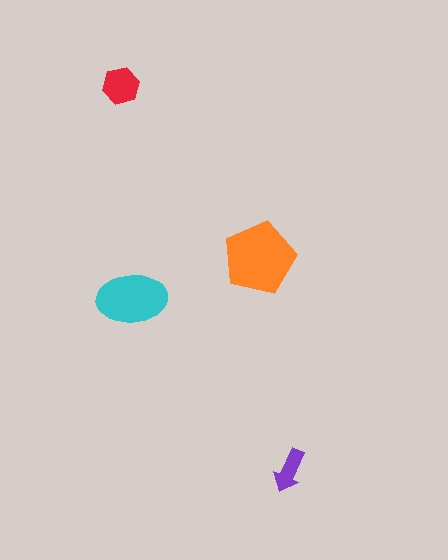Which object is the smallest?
The purple arrow.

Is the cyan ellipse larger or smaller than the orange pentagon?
Smaller.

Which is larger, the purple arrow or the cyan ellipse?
The cyan ellipse.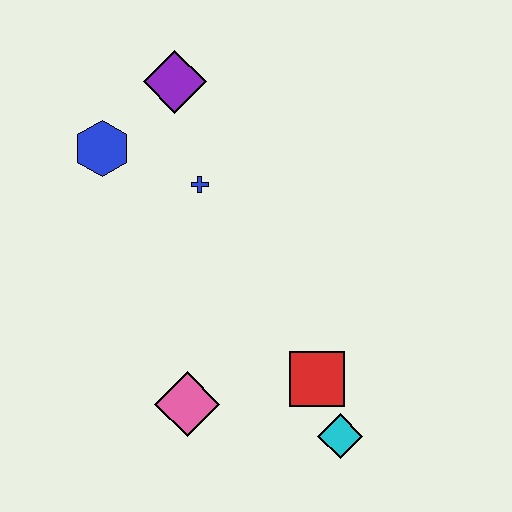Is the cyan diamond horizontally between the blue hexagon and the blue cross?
No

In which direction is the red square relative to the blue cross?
The red square is below the blue cross.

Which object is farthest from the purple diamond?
The cyan diamond is farthest from the purple diamond.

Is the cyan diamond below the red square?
Yes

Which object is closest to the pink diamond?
The red square is closest to the pink diamond.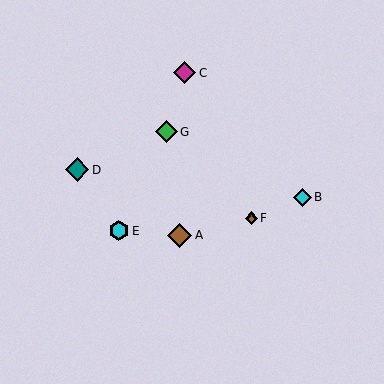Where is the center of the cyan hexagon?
The center of the cyan hexagon is at (119, 231).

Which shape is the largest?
The brown diamond (labeled A) is the largest.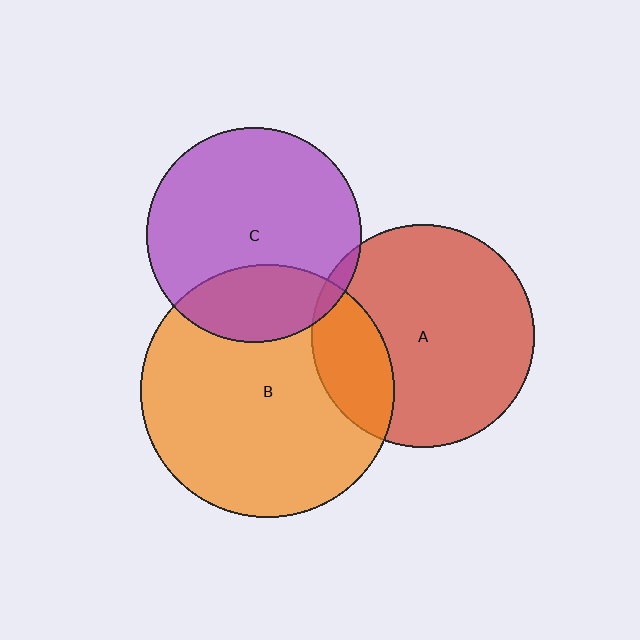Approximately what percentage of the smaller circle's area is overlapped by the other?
Approximately 5%.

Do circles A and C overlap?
Yes.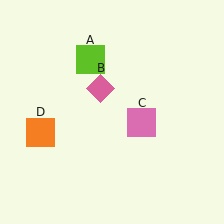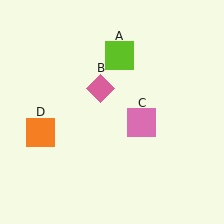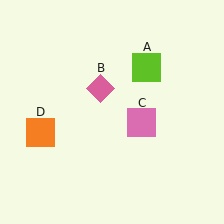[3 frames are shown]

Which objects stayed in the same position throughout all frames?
Pink diamond (object B) and pink square (object C) and orange square (object D) remained stationary.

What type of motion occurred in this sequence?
The lime square (object A) rotated clockwise around the center of the scene.